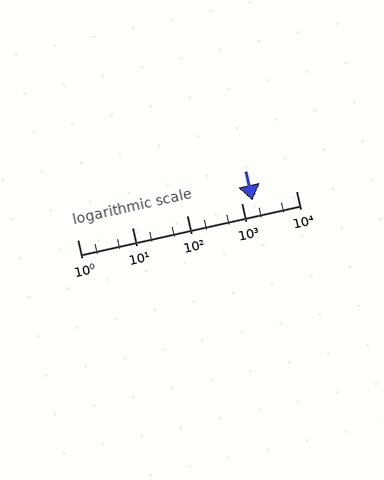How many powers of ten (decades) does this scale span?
The scale spans 4 decades, from 1 to 10000.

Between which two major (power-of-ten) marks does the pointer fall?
The pointer is between 1000 and 10000.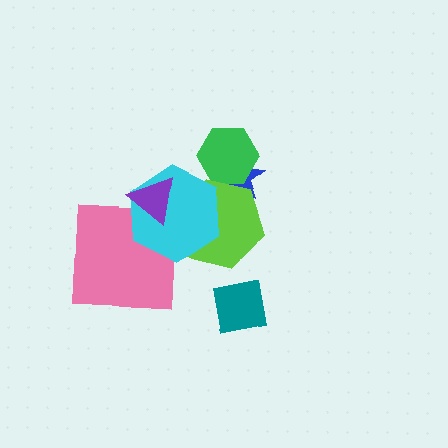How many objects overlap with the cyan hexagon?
3 objects overlap with the cyan hexagon.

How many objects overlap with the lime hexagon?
3 objects overlap with the lime hexagon.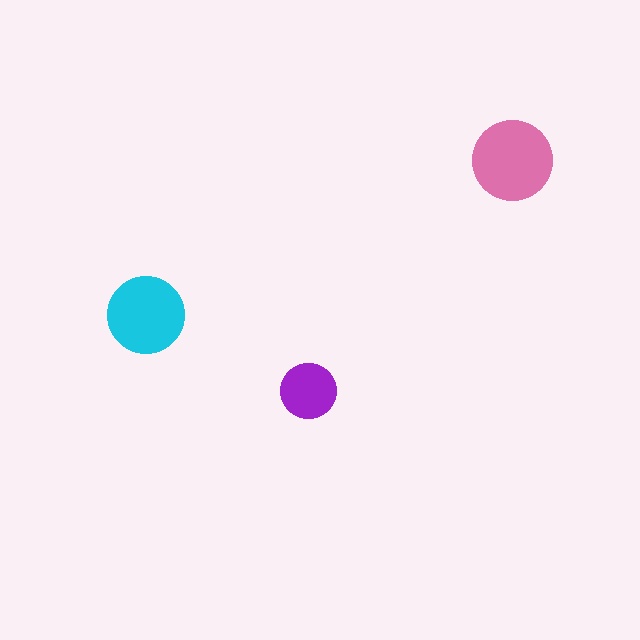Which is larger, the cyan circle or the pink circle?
The pink one.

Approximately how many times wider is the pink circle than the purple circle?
About 1.5 times wider.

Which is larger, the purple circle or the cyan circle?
The cyan one.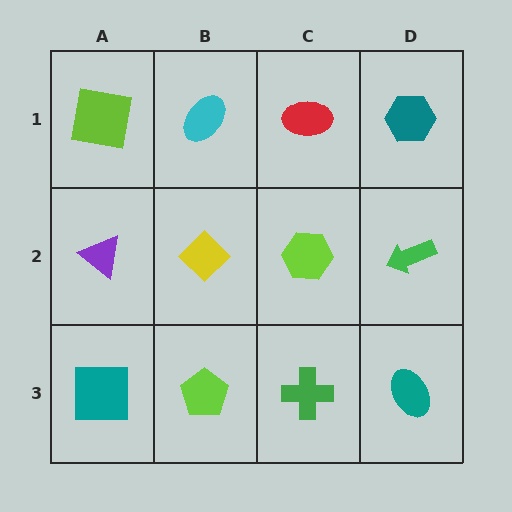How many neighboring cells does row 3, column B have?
3.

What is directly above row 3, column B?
A yellow diamond.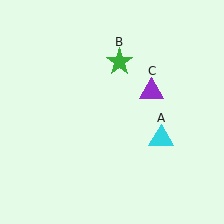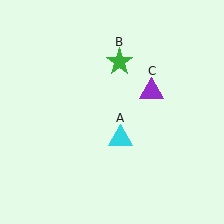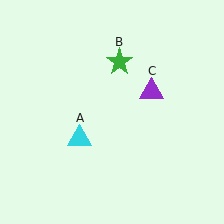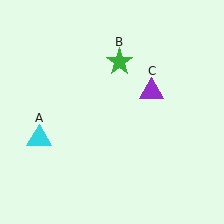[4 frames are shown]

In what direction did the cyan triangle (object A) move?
The cyan triangle (object A) moved left.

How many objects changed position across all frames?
1 object changed position: cyan triangle (object A).